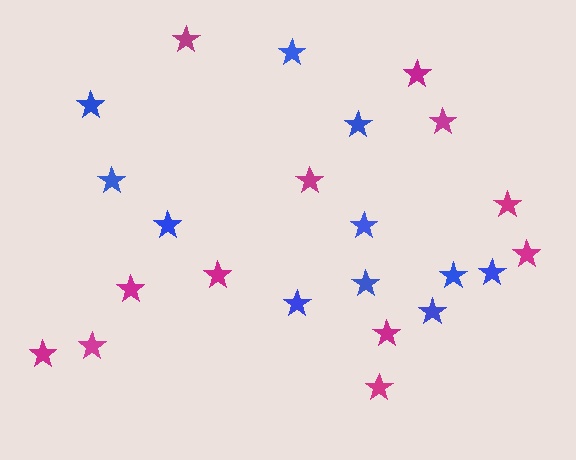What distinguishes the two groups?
There are 2 groups: one group of blue stars (11) and one group of magenta stars (12).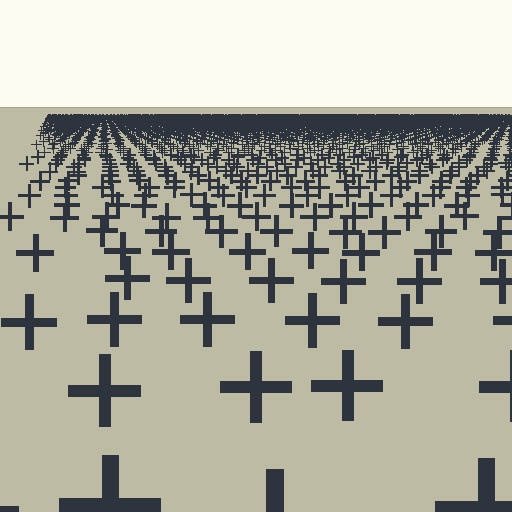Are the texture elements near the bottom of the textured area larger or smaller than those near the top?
Larger. Near the bottom, elements are closer to the viewer and appear at a bigger on-screen size.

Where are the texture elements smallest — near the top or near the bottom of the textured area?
Near the top.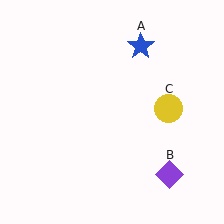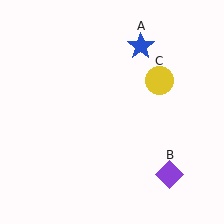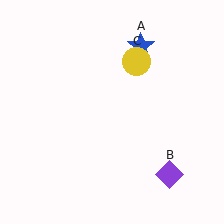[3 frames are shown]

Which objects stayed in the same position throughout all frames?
Blue star (object A) and purple diamond (object B) remained stationary.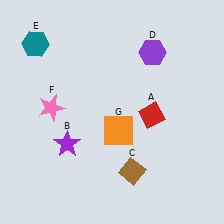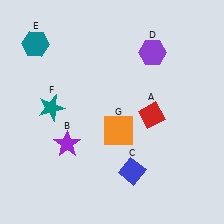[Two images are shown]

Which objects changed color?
C changed from brown to blue. F changed from pink to teal.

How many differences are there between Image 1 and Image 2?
There are 2 differences between the two images.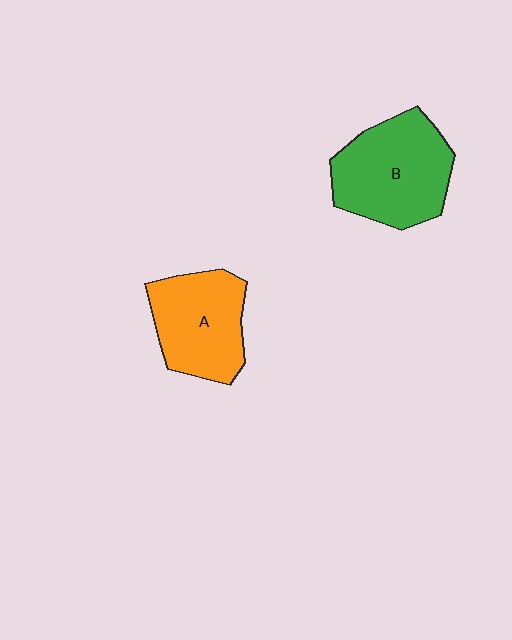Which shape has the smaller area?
Shape A (orange).